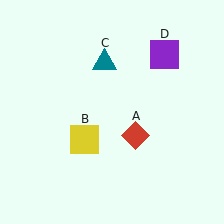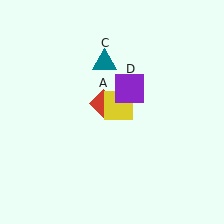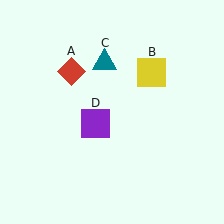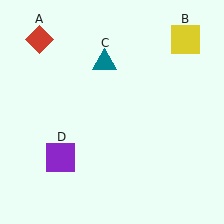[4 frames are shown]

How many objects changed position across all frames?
3 objects changed position: red diamond (object A), yellow square (object B), purple square (object D).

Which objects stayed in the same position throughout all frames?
Teal triangle (object C) remained stationary.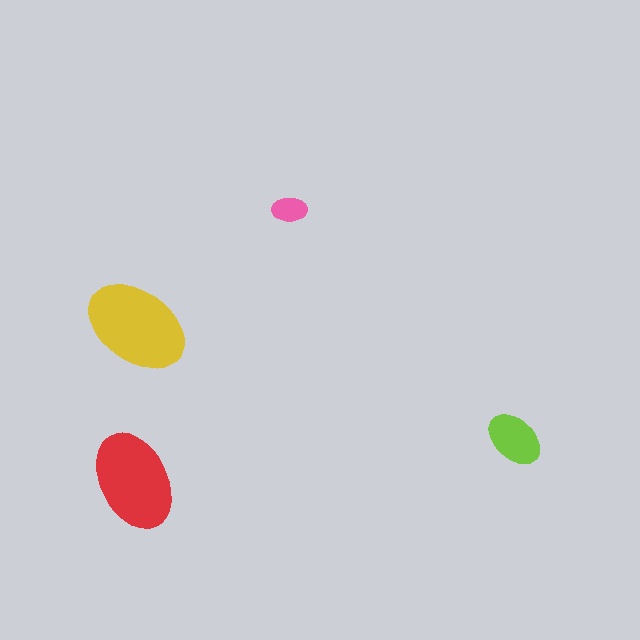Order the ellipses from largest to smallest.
the yellow one, the red one, the lime one, the pink one.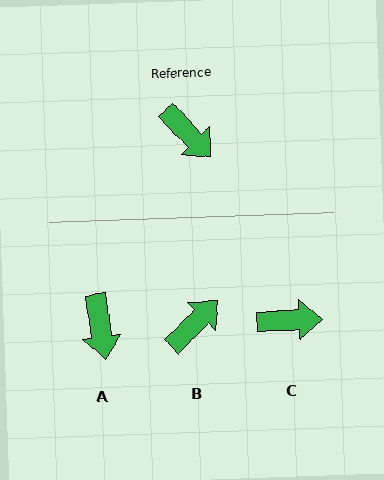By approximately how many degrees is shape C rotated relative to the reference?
Approximately 48 degrees counter-clockwise.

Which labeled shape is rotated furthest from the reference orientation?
B, about 91 degrees away.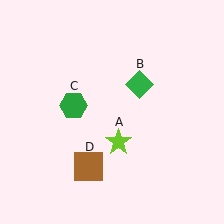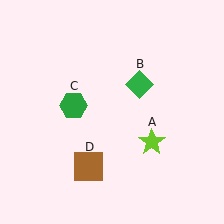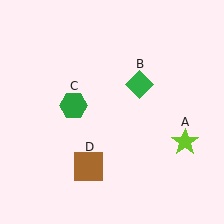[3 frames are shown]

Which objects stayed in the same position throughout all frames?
Green diamond (object B) and green hexagon (object C) and brown square (object D) remained stationary.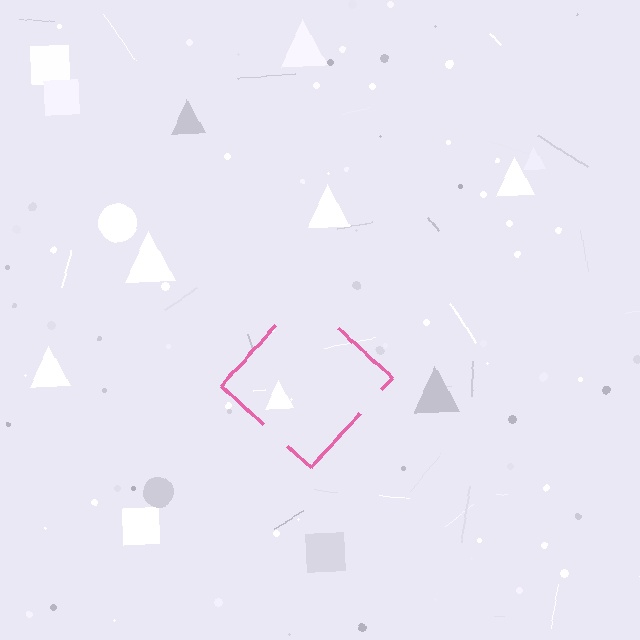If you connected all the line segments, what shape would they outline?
They would outline a diamond.